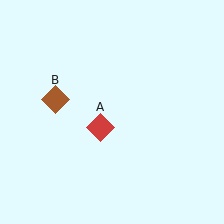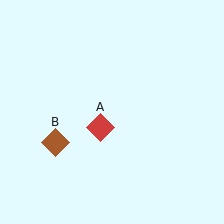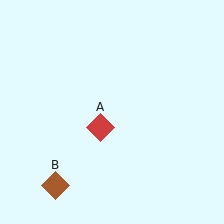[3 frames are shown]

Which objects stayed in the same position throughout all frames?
Red diamond (object A) remained stationary.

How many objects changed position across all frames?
1 object changed position: brown diamond (object B).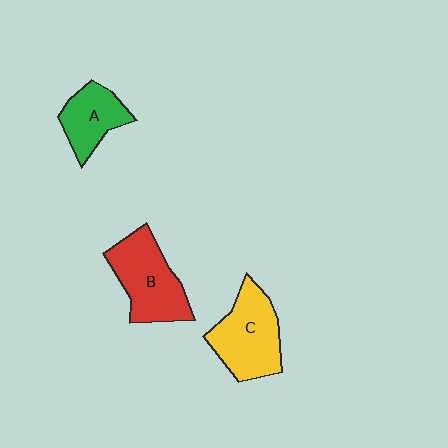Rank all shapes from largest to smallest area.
From largest to smallest: C (yellow), B (red), A (green).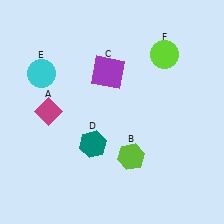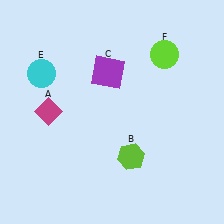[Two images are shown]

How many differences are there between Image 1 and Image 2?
There is 1 difference between the two images.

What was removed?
The teal hexagon (D) was removed in Image 2.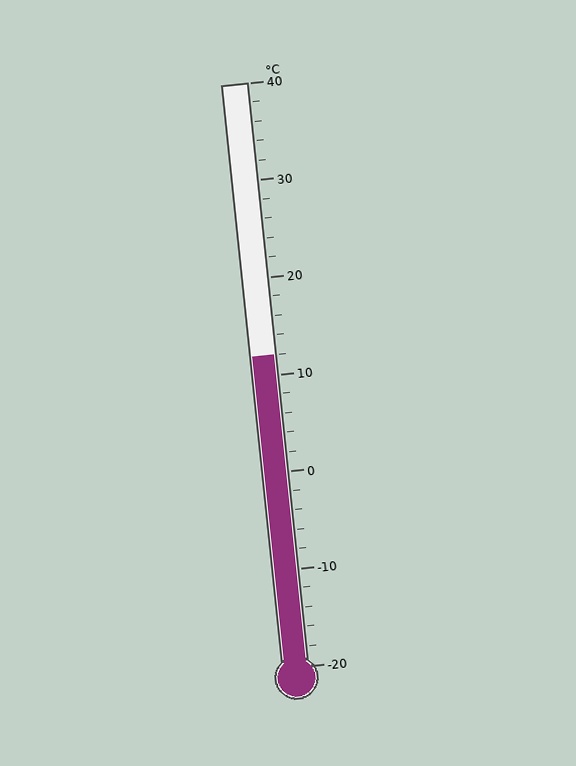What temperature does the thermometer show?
The thermometer shows approximately 12°C.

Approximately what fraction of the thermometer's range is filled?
The thermometer is filled to approximately 55% of its range.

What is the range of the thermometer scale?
The thermometer scale ranges from -20°C to 40°C.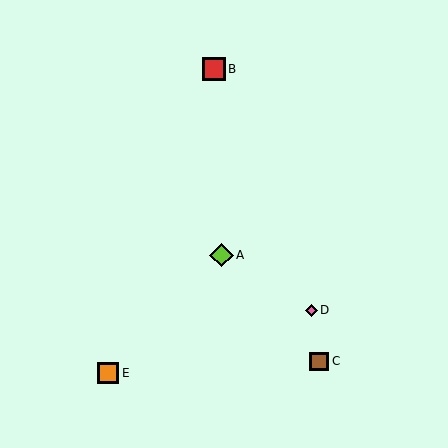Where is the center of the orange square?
The center of the orange square is at (108, 373).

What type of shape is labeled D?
Shape D is a pink diamond.